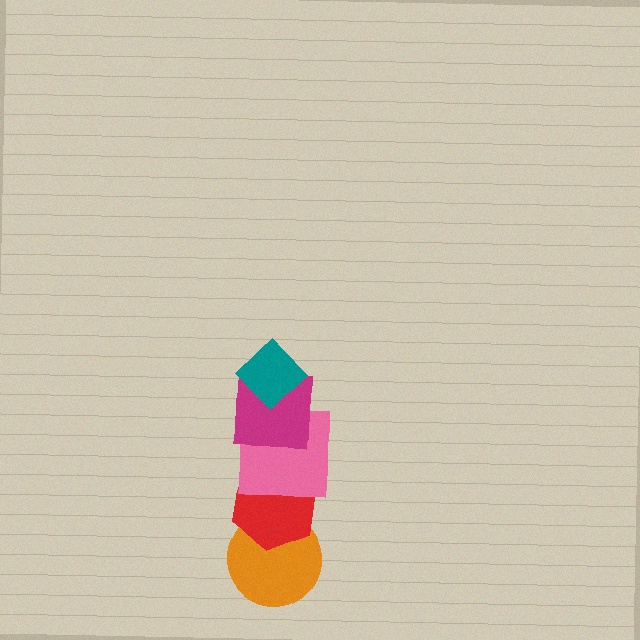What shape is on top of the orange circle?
The red hexagon is on top of the orange circle.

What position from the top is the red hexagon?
The red hexagon is 4th from the top.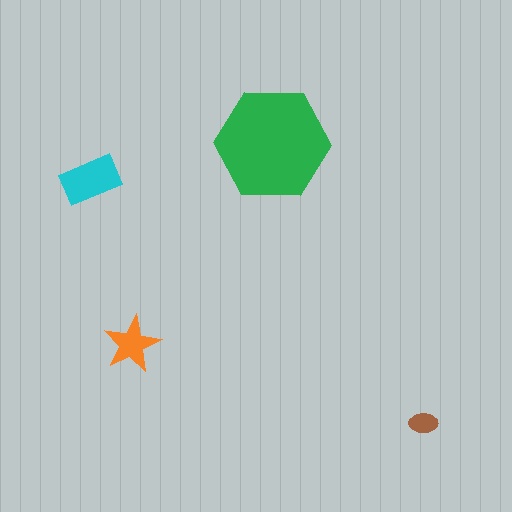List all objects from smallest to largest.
The brown ellipse, the orange star, the cyan rectangle, the green hexagon.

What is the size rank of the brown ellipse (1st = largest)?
4th.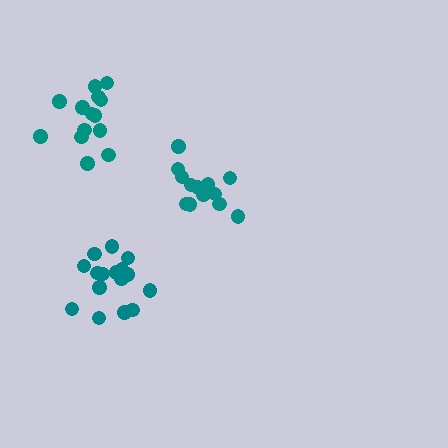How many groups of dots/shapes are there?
There are 3 groups.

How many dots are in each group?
Group 1: 14 dots, Group 2: 14 dots, Group 3: 16 dots (44 total).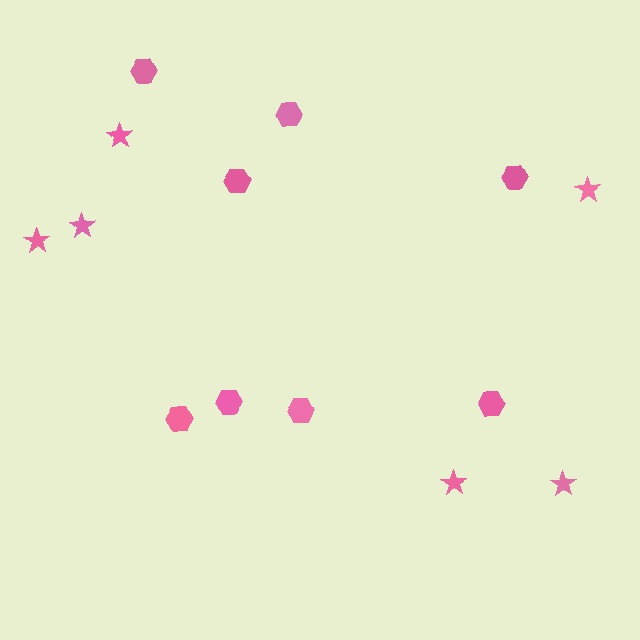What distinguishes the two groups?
There are 2 groups: one group of hexagons (8) and one group of stars (6).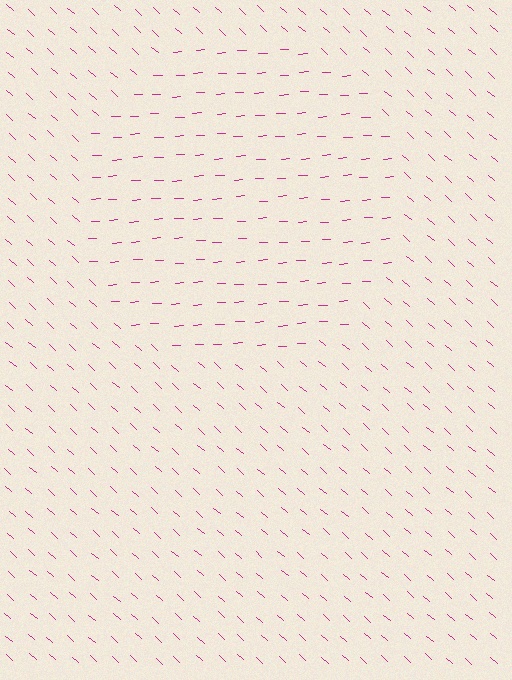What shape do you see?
I see a circle.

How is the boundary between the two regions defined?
The boundary is defined purely by a change in line orientation (approximately 45 degrees difference). All lines are the same color and thickness.